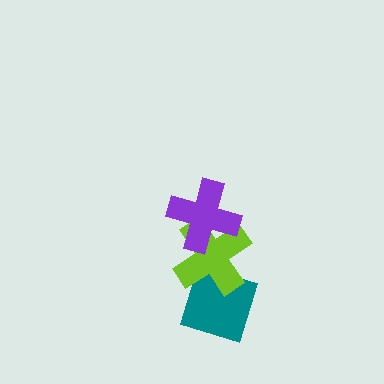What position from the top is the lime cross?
The lime cross is 2nd from the top.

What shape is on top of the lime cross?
The purple cross is on top of the lime cross.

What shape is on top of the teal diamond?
The lime cross is on top of the teal diamond.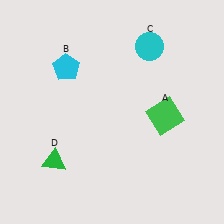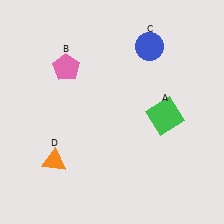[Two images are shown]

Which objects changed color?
B changed from cyan to pink. C changed from cyan to blue. D changed from green to orange.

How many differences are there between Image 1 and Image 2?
There are 3 differences between the two images.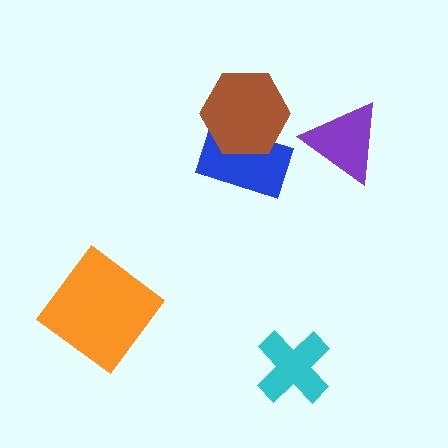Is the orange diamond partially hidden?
No, no other shape covers it.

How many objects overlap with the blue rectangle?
1 object overlaps with the blue rectangle.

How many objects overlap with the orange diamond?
0 objects overlap with the orange diamond.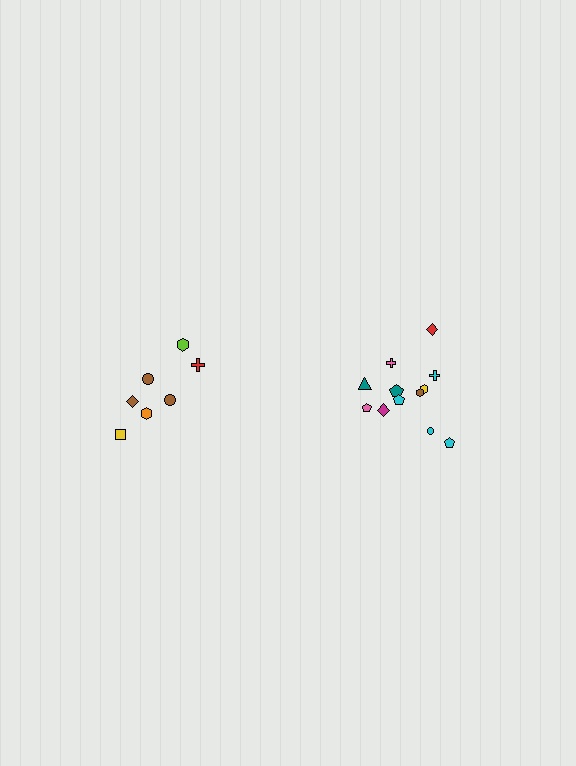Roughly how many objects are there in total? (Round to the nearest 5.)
Roughly 20 objects in total.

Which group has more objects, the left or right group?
The right group.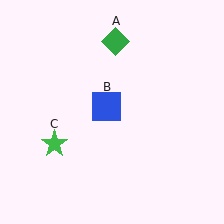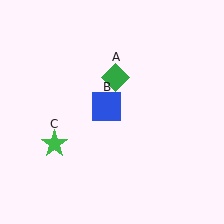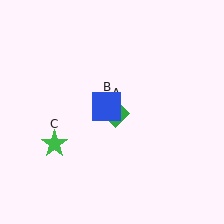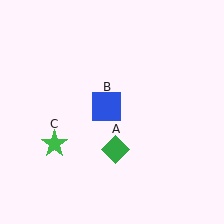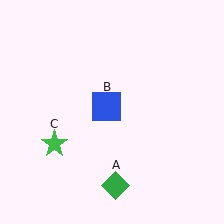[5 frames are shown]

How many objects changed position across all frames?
1 object changed position: green diamond (object A).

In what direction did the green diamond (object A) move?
The green diamond (object A) moved down.